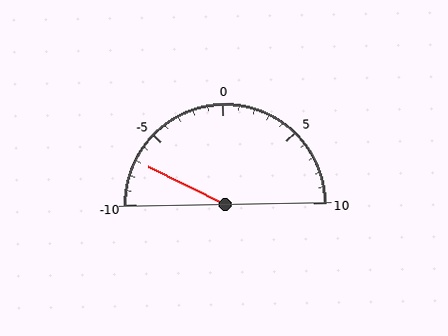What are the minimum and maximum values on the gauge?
The gauge ranges from -10 to 10.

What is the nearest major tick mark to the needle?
The nearest major tick mark is -5.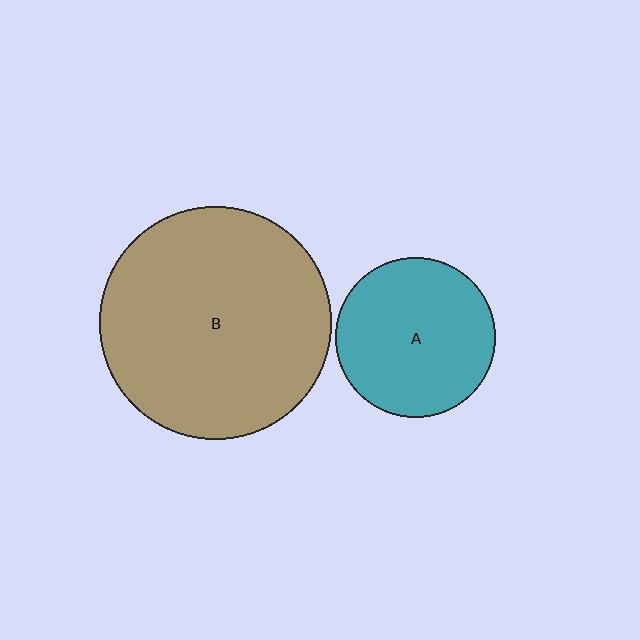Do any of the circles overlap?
No, none of the circles overlap.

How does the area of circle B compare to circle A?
Approximately 2.1 times.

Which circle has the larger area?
Circle B (brown).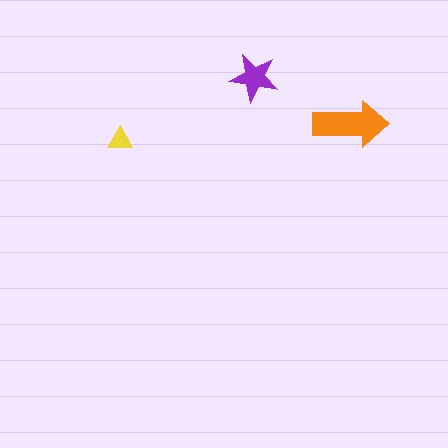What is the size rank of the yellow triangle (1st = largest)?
3rd.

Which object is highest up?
The purple star is topmost.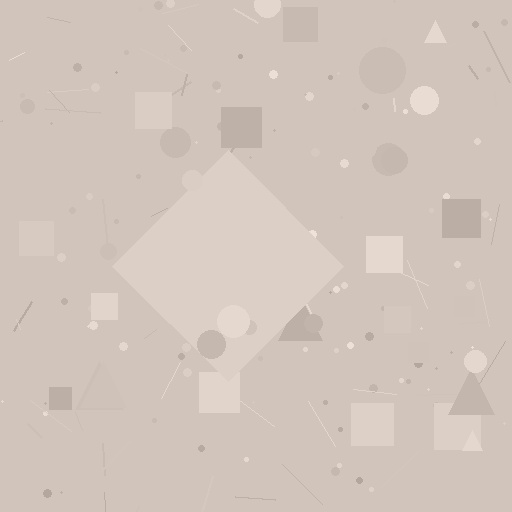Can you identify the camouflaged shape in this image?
The camouflaged shape is a diamond.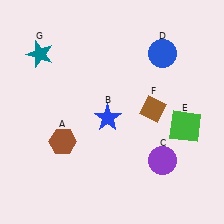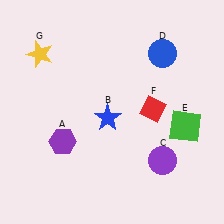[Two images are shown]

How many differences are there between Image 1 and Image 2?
There are 3 differences between the two images.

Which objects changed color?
A changed from brown to purple. F changed from brown to red. G changed from teal to yellow.